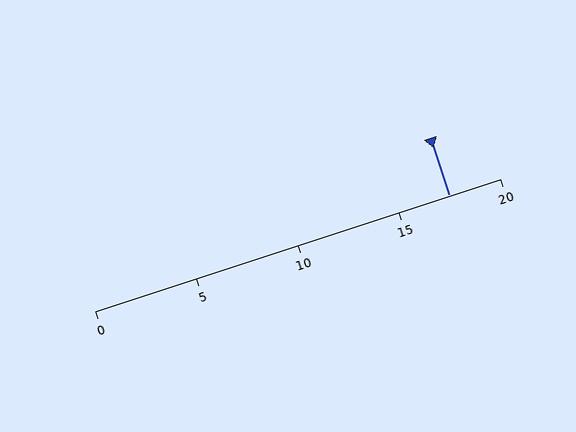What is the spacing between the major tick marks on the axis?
The major ticks are spaced 5 apart.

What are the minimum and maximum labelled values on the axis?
The axis runs from 0 to 20.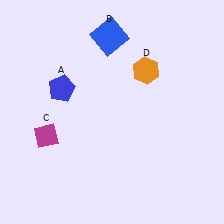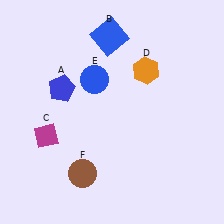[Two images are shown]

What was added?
A blue circle (E), a brown circle (F) were added in Image 2.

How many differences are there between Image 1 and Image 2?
There are 2 differences between the two images.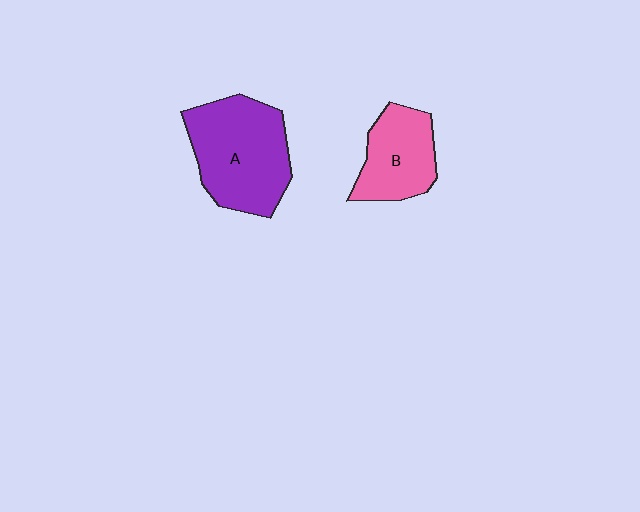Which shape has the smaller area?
Shape B (pink).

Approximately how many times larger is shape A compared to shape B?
Approximately 1.6 times.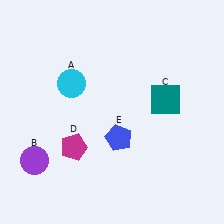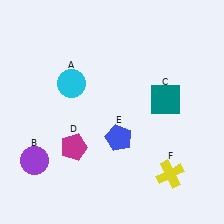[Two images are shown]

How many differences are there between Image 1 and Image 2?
There is 1 difference between the two images.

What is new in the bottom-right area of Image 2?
A yellow cross (F) was added in the bottom-right area of Image 2.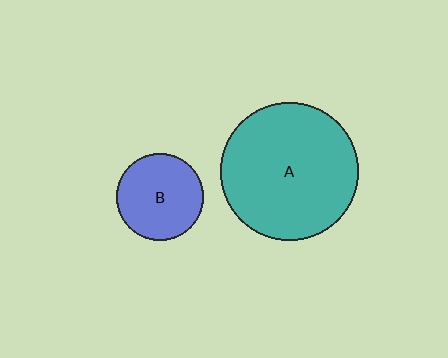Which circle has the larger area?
Circle A (teal).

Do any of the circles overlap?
No, none of the circles overlap.